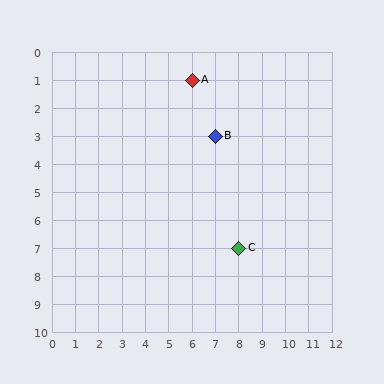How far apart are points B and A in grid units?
Points B and A are 1 column and 2 rows apart (about 2.2 grid units diagonally).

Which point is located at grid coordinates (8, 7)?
Point C is at (8, 7).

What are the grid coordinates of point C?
Point C is at grid coordinates (8, 7).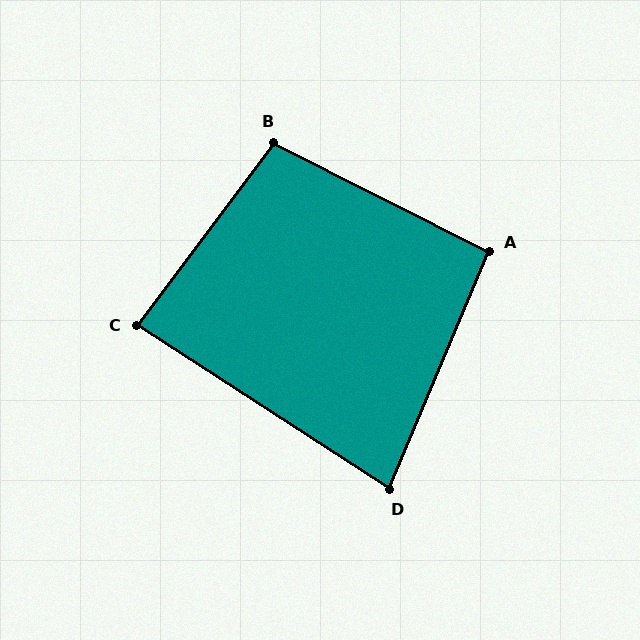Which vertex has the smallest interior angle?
D, at approximately 80 degrees.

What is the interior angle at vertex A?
Approximately 94 degrees (approximately right).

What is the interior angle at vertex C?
Approximately 86 degrees (approximately right).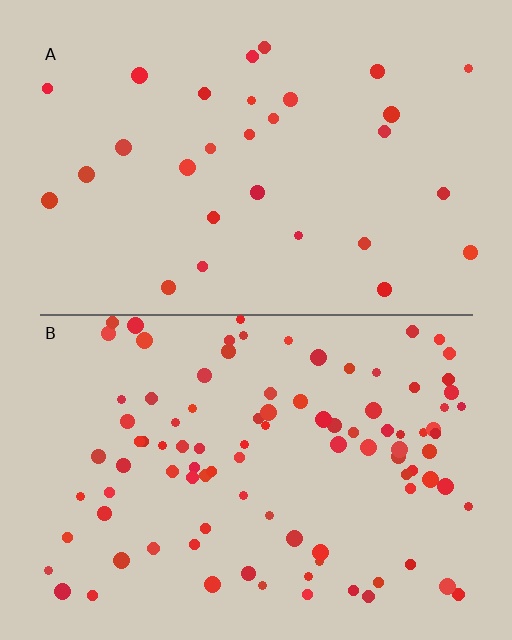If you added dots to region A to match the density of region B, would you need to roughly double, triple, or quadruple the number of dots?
Approximately triple.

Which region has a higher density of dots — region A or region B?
B (the bottom).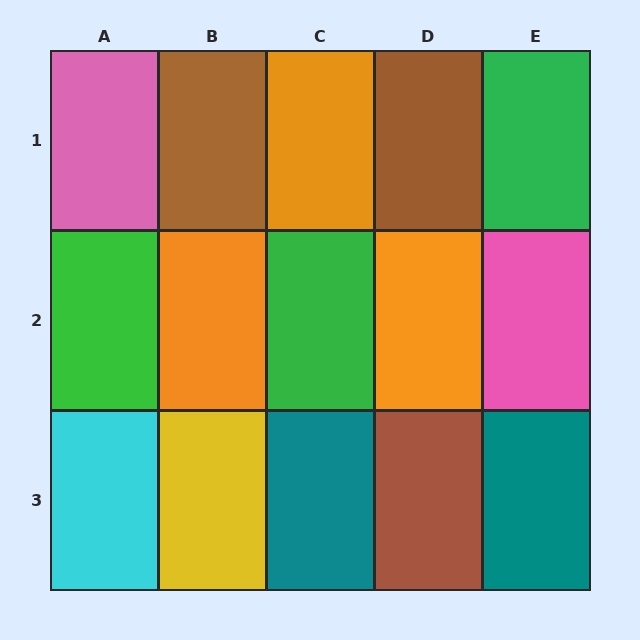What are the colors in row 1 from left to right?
Pink, brown, orange, brown, green.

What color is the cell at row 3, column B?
Yellow.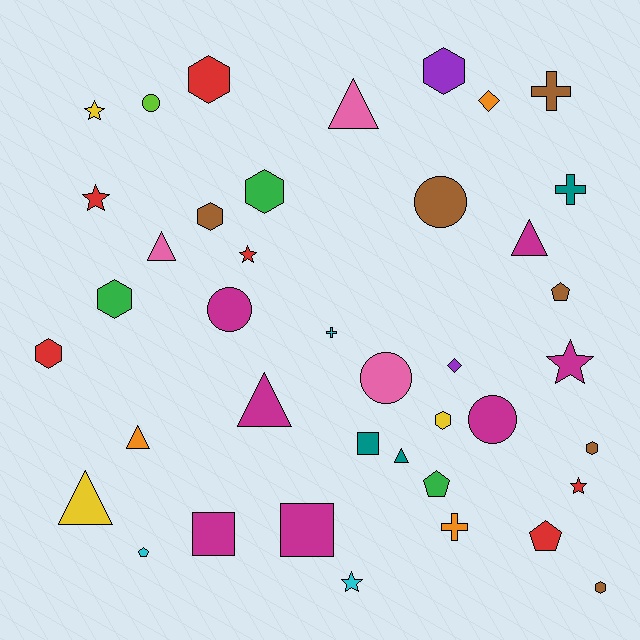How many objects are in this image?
There are 40 objects.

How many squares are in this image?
There are 3 squares.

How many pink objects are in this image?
There are 3 pink objects.